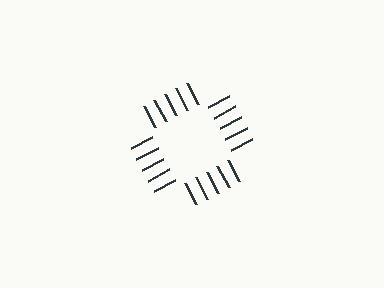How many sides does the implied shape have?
4 sides — the line-ends trace a square.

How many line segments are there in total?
20 — 5 along each of the 4 edges.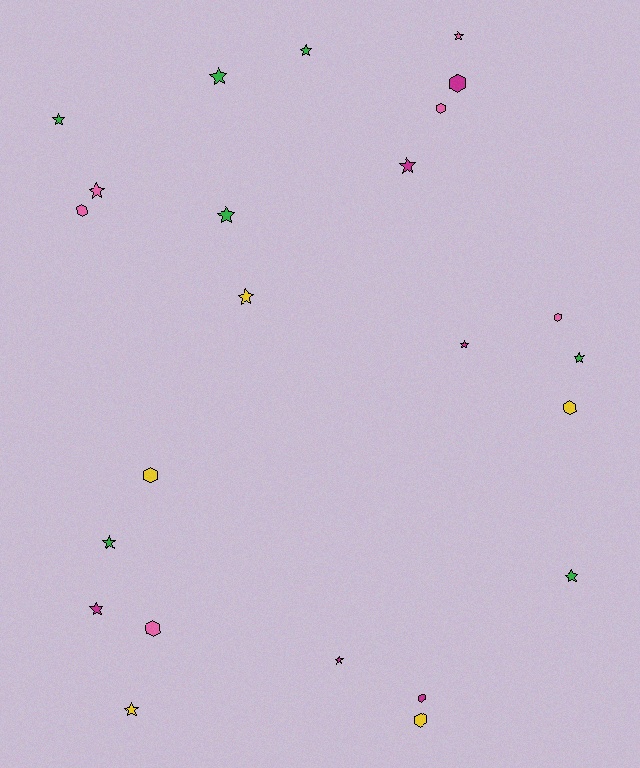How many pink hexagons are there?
There are 4 pink hexagons.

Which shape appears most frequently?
Star, with 15 objects.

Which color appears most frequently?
Green, with 7 objects.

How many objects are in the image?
There are 24 objects.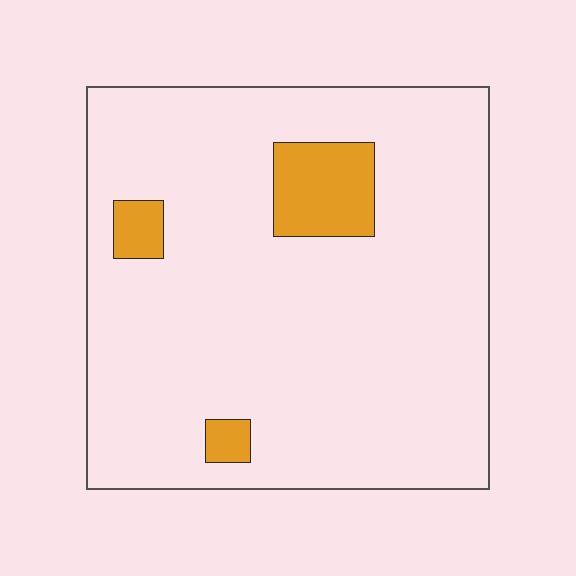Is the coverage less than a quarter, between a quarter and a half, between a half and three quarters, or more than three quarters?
Less than a quarter.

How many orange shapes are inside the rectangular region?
3.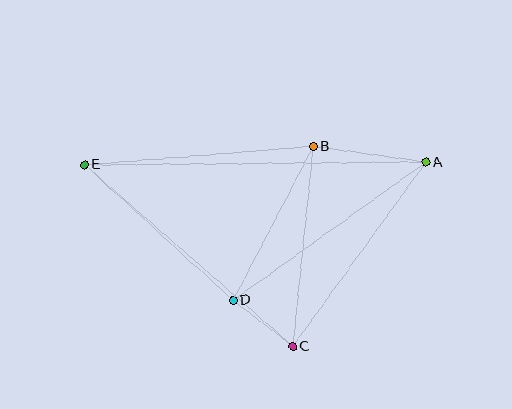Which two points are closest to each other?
Points C and D are closest to each other.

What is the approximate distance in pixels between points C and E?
The distance between C and E is approximately 276 pixels.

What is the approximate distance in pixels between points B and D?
The distance between B and D is approximately 173 pixels.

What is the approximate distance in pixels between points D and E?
The distance between D and E is approximately 201 pixels.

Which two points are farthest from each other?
Points A and E are farthest from each other.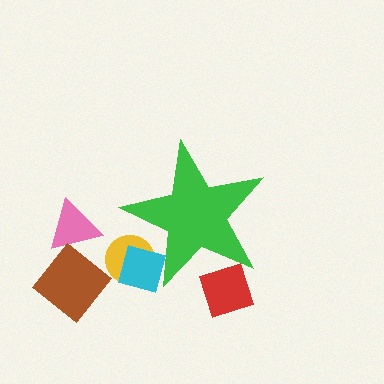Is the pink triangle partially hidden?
No, the pink triangle is fully visible.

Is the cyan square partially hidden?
Yes, the cyan square is partially hidden behind the green star.